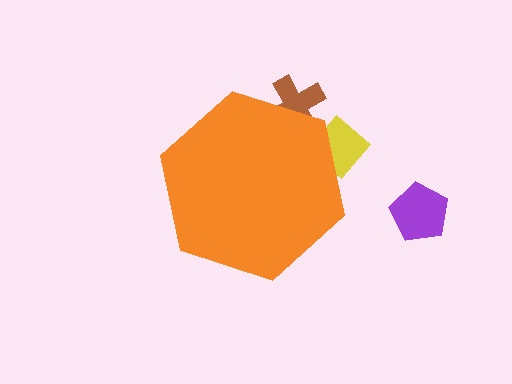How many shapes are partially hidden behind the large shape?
2 shapes are partially hidden.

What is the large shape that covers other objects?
An orange hexagon.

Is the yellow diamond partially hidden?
Yes, the yellow diamond is partially hidden behind the orange hexagon.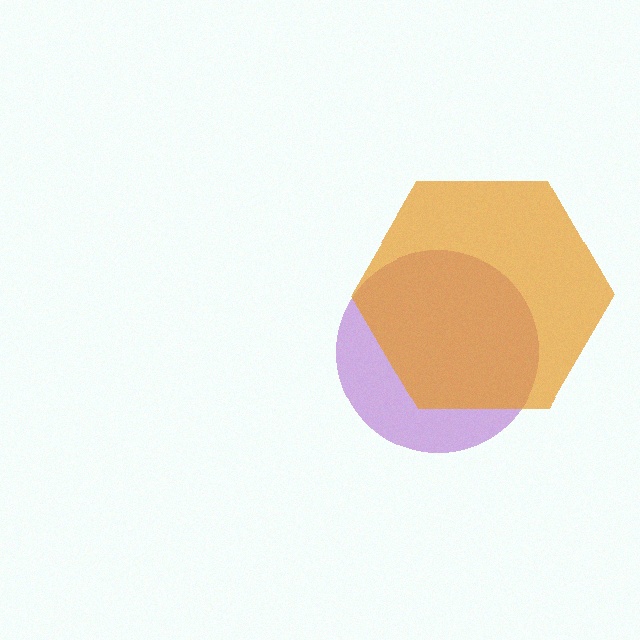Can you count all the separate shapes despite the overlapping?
Yes, there are 2 separate shapes.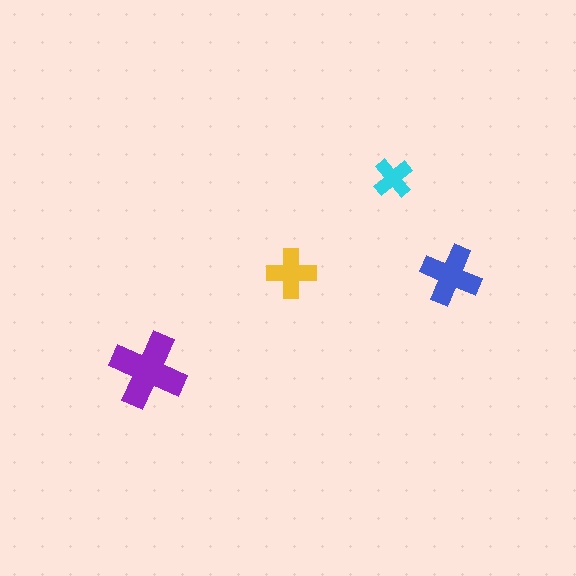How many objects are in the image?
There are 4 objects in the image.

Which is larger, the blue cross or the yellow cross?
The blue one.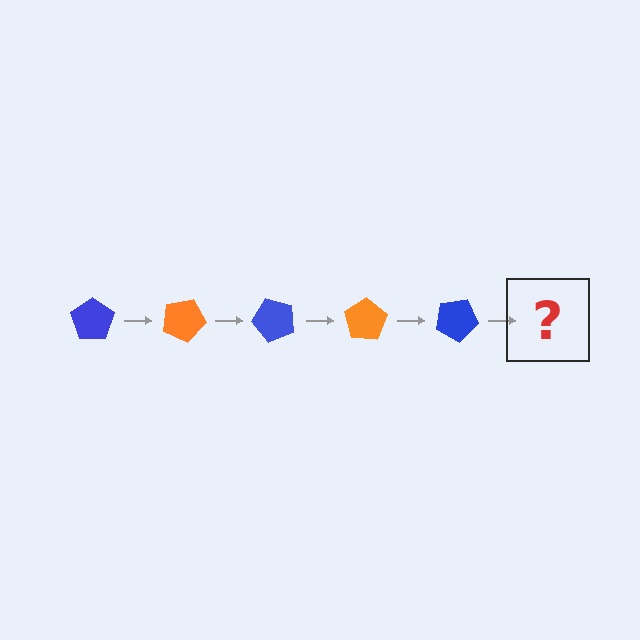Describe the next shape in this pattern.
It should be an orange pentagon, rotated 125 degrees from the start.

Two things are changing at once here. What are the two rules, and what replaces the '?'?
The two rules are that it rotates 25 degrees each step and the color cycles through blue and orange. The '?' should be an orange pentagon, rotated 125 degrees from the start.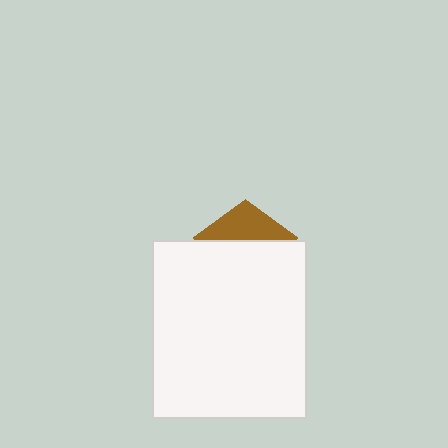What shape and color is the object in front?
The object in front is a white rectangle.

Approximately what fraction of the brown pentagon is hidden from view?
Roughly 69% of the brown pentagon is hidden behind the white rectangle.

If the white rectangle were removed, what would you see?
You would see the complete brown pentagon.